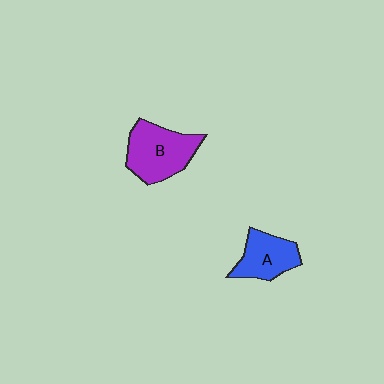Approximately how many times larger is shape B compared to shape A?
Approximately 1.4 times.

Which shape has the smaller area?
Shape A (blue).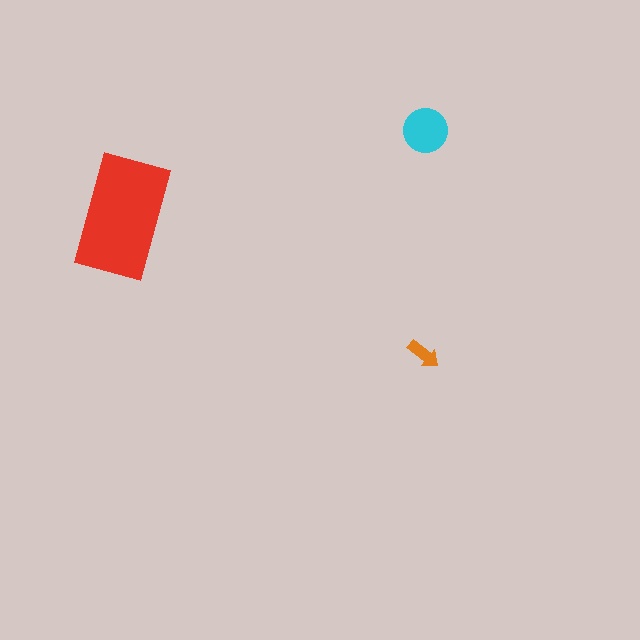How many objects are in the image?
There are 3 objects in the image.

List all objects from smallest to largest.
The orange arrow, the cyan circle, the red rectangle.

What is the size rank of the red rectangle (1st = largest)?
1st.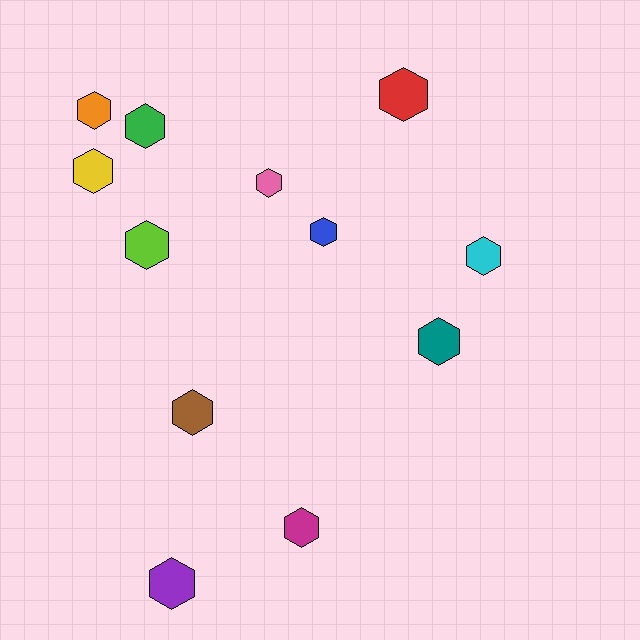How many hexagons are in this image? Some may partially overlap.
There are 12 hexagons.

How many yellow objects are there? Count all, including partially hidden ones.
There is 1 yellow object.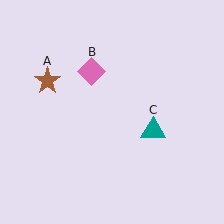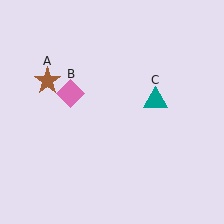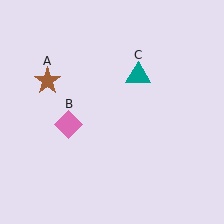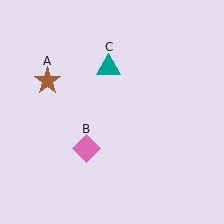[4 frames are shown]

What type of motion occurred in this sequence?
The pink diamond (object B), teal triangle (object C) rotated counterclockwise around the center of the scene.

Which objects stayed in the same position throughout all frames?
Brown star (object A) remained stationary.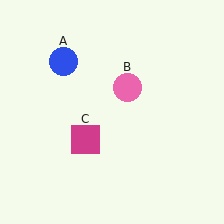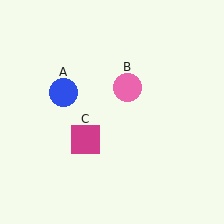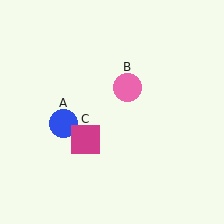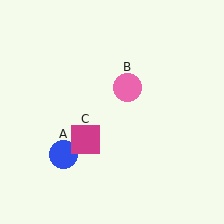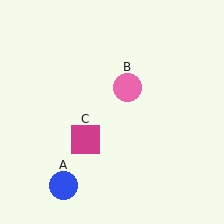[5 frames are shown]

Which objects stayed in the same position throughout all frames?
Pink circle (object B) and magenta square (object C) remained stationary.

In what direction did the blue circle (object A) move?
The blue circle (object A) moved down.